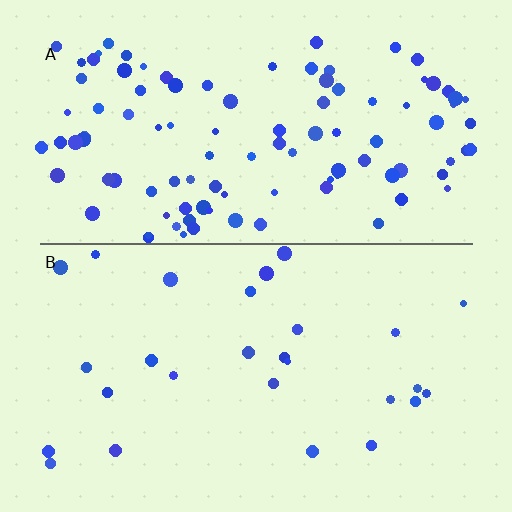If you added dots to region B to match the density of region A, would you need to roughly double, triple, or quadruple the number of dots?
Approximately quadruple.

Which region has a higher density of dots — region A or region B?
A (the top).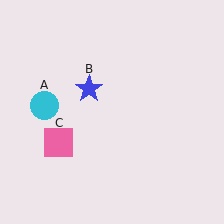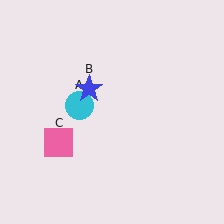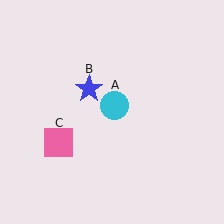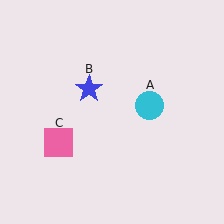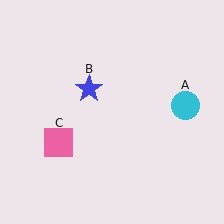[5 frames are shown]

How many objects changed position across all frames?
1 object changed position: cyan circle (object A).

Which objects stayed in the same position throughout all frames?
Blue star (object B) and pink square (object C) remained stationary.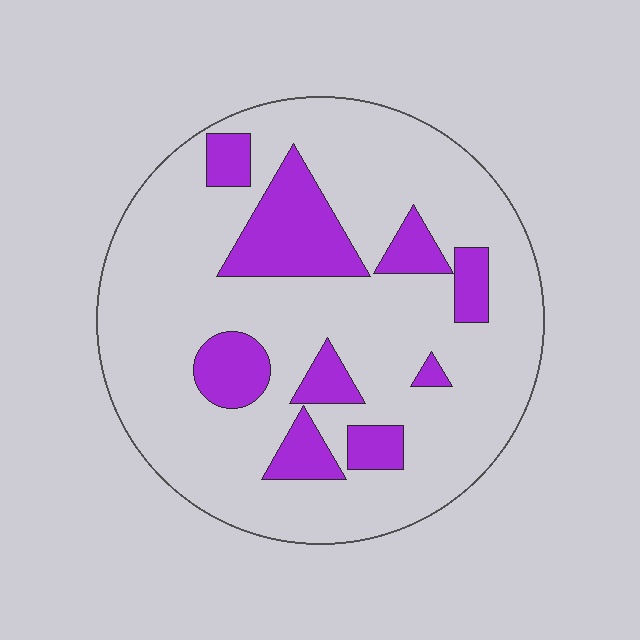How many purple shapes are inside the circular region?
9.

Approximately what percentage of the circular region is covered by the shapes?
Approximately 20%.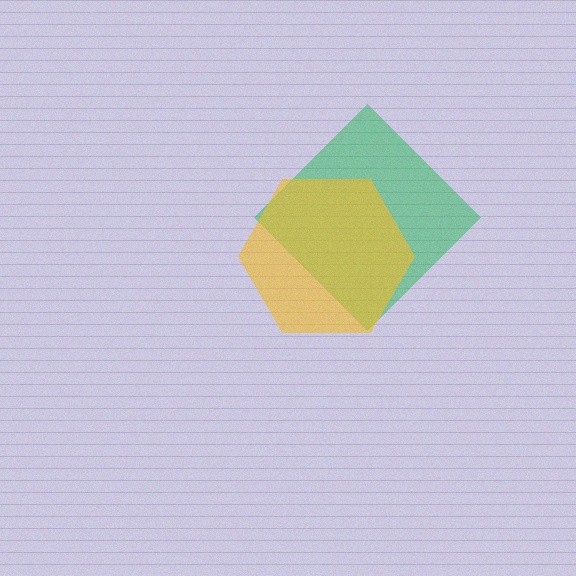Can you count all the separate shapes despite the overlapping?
Yes, there are 2 separate shapes.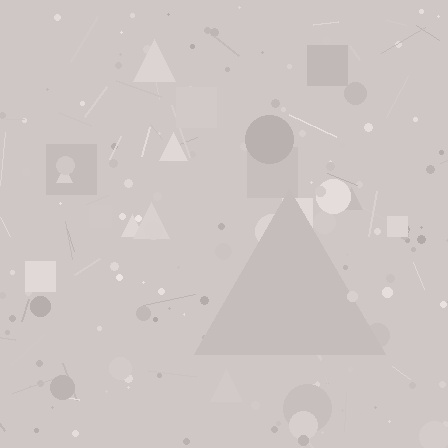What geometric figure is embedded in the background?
A triangle is embedded in the background.